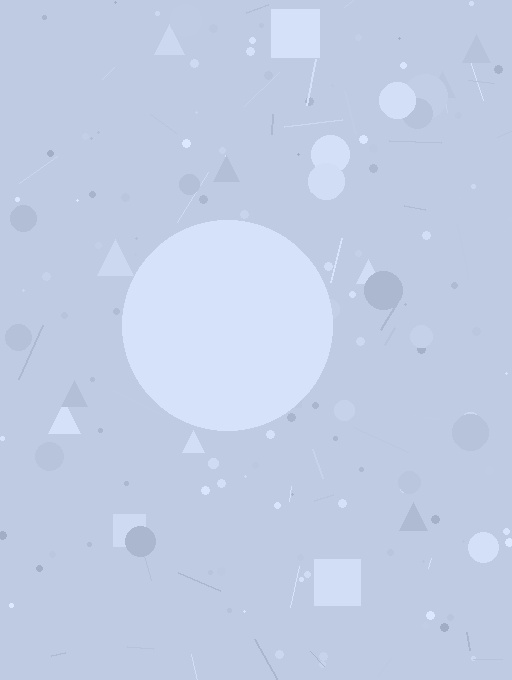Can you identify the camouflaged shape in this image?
The camouflaged shape is a circle.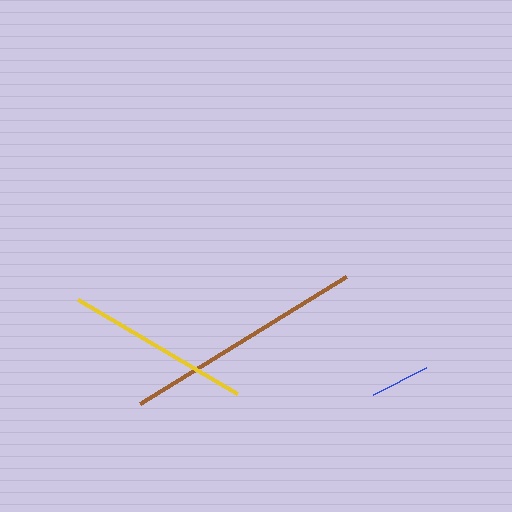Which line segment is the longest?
The brown line is the longest at approximately 242 pixels.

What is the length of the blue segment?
The blue segment is approximately 60 pixels long.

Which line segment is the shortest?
The blue line is the shortest at approximately 60 pixels.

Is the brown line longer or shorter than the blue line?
The brown line is longer than the blue line.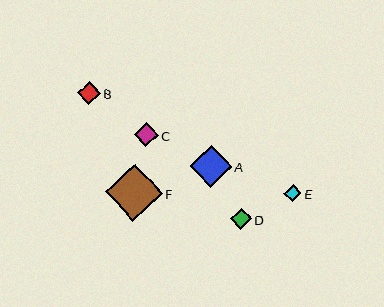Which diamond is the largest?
Diamond F is the largest with a size of approximately 57 pixels.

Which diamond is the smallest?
Diamond E is the smallest with a size of approximately 17 pixels.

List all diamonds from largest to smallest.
From largest to smallest: F, A, C, B, D, E.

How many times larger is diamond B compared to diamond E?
Diamond B is approximately 1.3 times the size of diamond E.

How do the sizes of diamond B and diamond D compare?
Diamond B and diamond D are approximately the same size.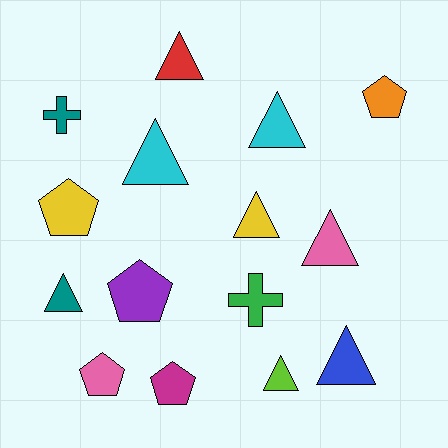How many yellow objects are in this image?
There are 2 yellow objects.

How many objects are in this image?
There are 15 objects.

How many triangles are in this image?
There are 8 triangles.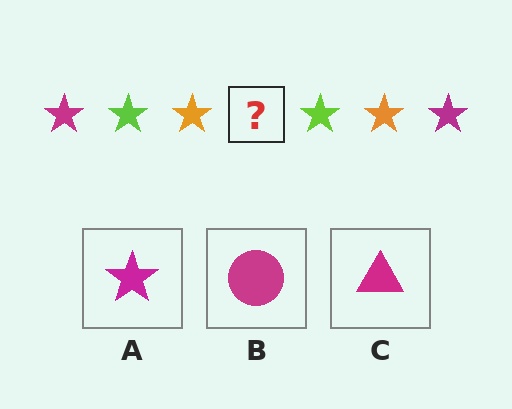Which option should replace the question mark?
Option A.